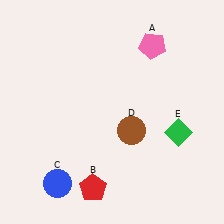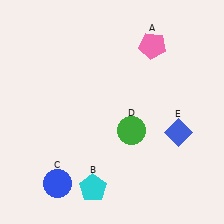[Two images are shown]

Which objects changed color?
B changed from red to cyan. D changed from brown to green. E changed from green to blue.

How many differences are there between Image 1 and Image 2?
There are 3 differences between the two images.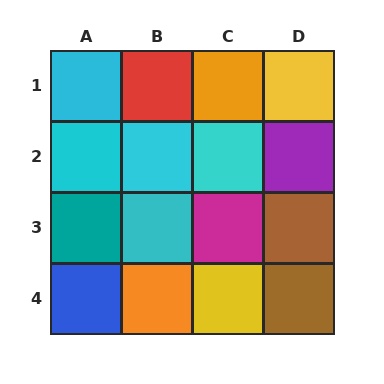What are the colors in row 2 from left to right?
Cyan, cyan, cyan, purple.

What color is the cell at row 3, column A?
Teal.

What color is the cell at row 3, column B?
Cyan.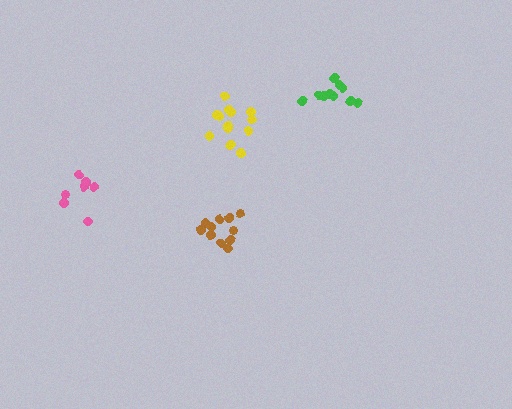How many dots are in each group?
Group 1: 10 dots, Group 2: 8 dots, Group 3: 11 dots, Group 4: 13 dots (42 total).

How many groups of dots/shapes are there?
There are 4 groups.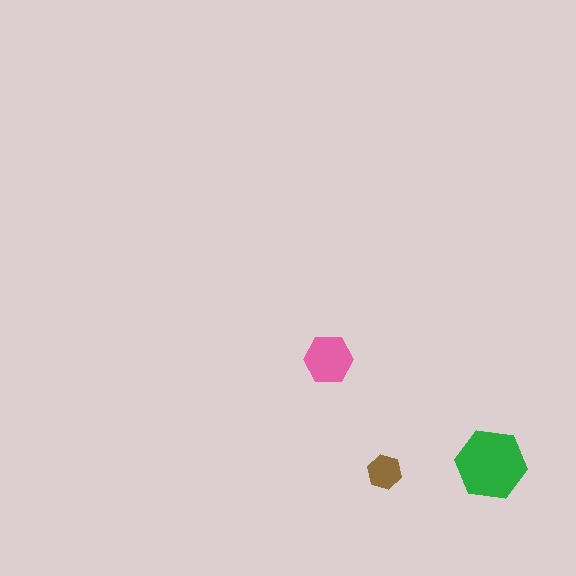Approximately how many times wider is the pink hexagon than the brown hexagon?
About 1.5 times wider.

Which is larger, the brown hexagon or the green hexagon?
The green one.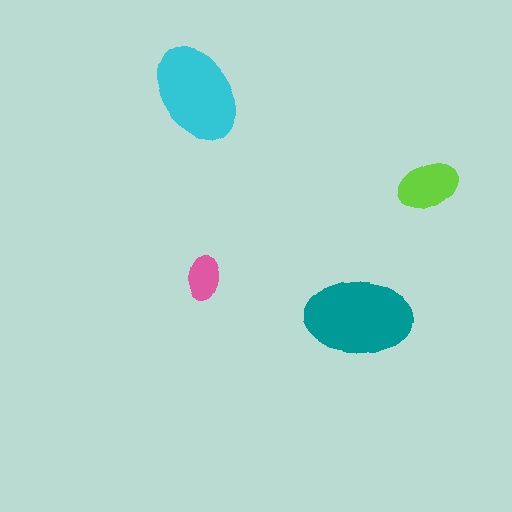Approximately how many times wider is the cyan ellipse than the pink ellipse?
About 2 times wider.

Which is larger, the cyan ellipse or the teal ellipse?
The teal one.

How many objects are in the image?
There are 4 objects in the image.